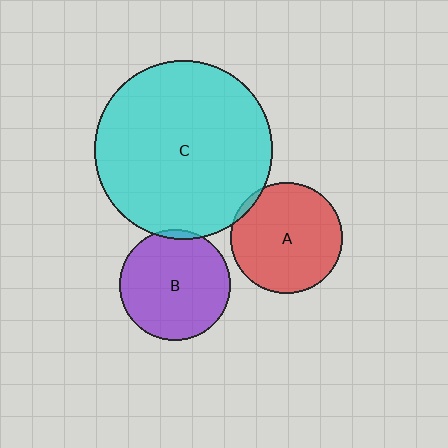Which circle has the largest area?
Circle C (cyan).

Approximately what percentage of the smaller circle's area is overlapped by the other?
Approximately 5%.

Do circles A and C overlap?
Yes.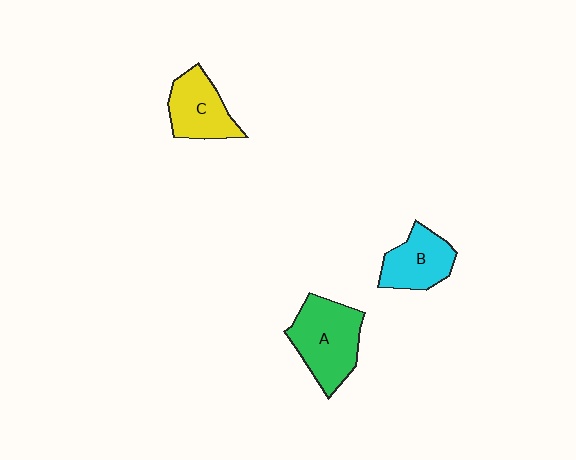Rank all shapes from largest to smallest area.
From largest to smallest: A (green), C (yellow), B (cyan).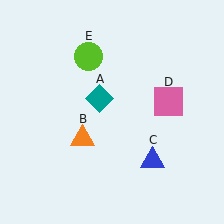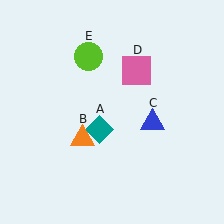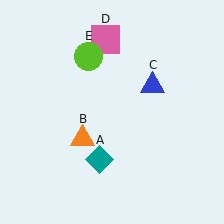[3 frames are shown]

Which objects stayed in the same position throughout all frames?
Orange triangle (object B) and lime circle (object E) remained stationary.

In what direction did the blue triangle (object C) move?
The blue triangle (object C) moved up.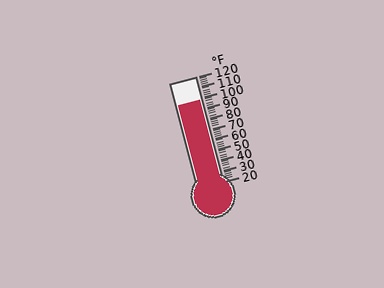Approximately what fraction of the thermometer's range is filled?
The thermometer is filled to approximately 80% of its range.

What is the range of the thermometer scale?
The thermometer scale ranges from 20°F to 120°F.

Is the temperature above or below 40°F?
The temperature is above 40°F.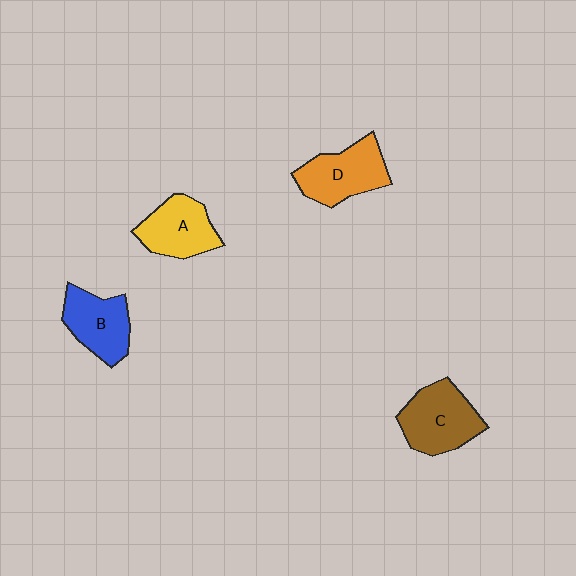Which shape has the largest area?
Shape C (brown).